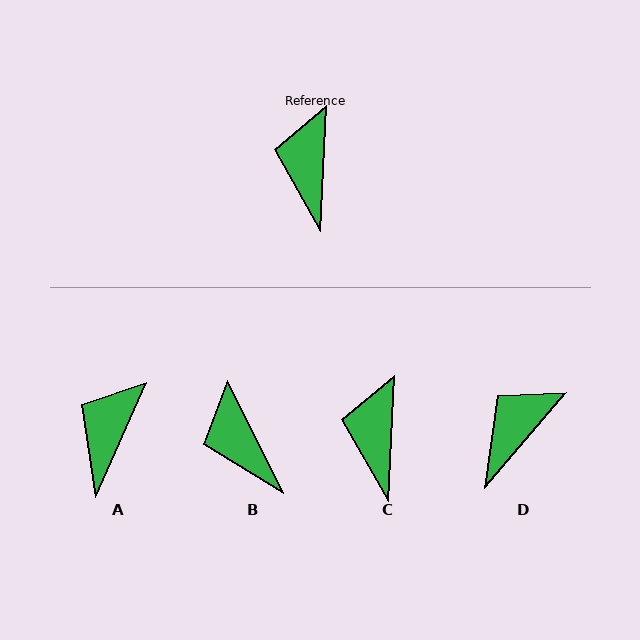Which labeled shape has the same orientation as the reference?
C.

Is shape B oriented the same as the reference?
No, it is off by about 29 degrees.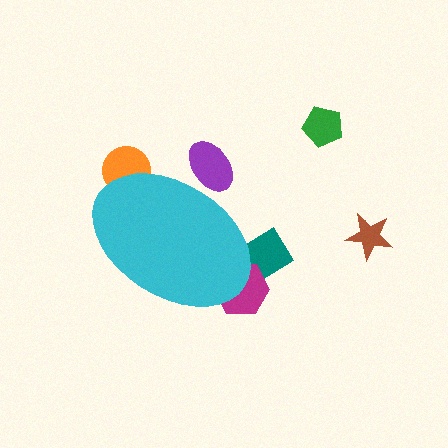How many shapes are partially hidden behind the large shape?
4 shapes are partially hidden.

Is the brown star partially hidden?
No, the brown star is fully visible.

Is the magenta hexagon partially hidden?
Yes, the magenta hexagon is partially hidden behind the cyan ellipse.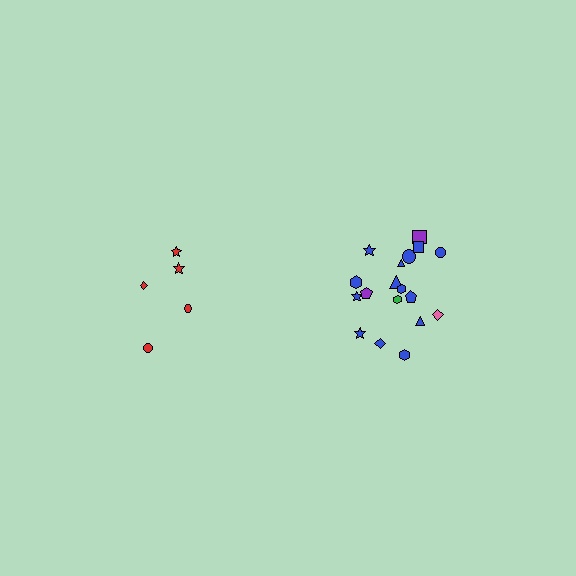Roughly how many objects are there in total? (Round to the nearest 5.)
Roughly 25 objects in total.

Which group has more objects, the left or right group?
The right group.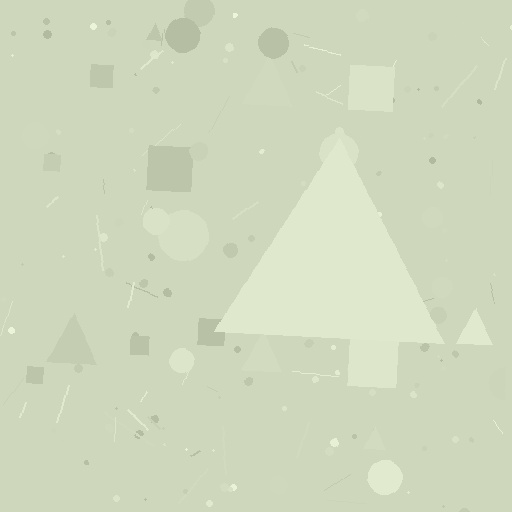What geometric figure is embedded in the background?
A triangle is embedded in the background.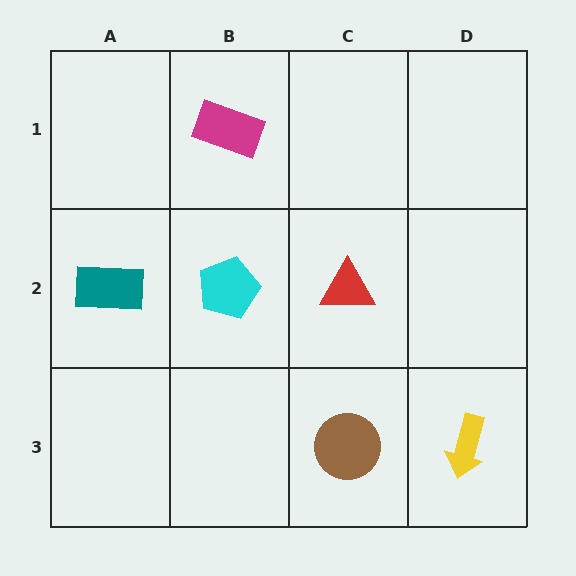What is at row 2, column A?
A teal rectangle.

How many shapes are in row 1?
1 shape.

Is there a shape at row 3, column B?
No, that cell is empty.